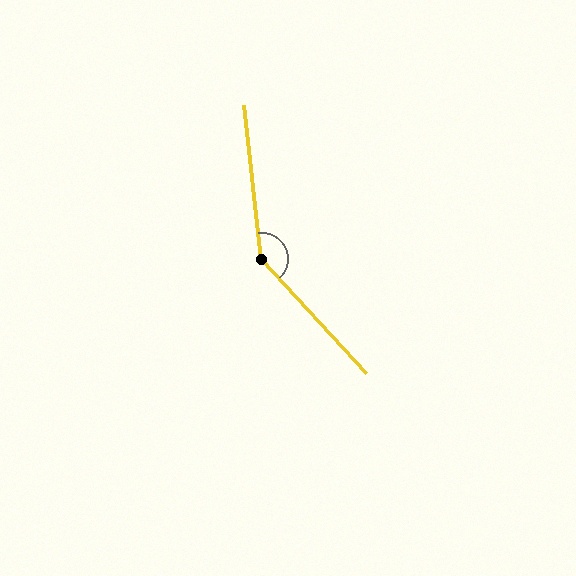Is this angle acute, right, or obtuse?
It is obtuse.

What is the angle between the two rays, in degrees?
Approximately 144 degrees.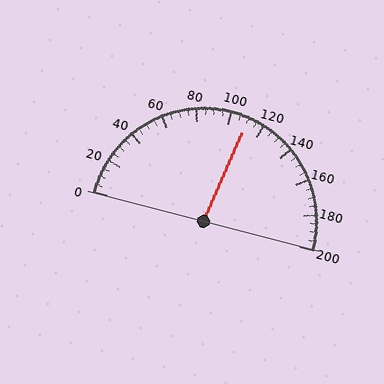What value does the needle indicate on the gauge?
The needle indicates approximately 110.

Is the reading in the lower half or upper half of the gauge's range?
The reading is in the upper half of the range (0 to 200).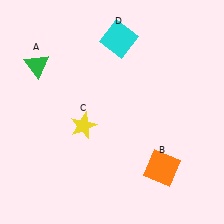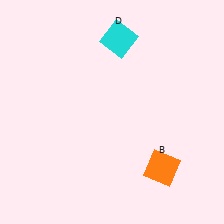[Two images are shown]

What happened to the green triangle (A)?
The green triangle (A) was removed in Image 2. It was in the top-left area of Image 1.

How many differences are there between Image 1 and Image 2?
There are 2 differences between the two images.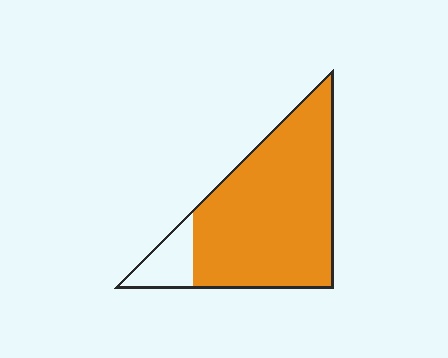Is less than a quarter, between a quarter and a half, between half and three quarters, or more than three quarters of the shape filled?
More than three quarters.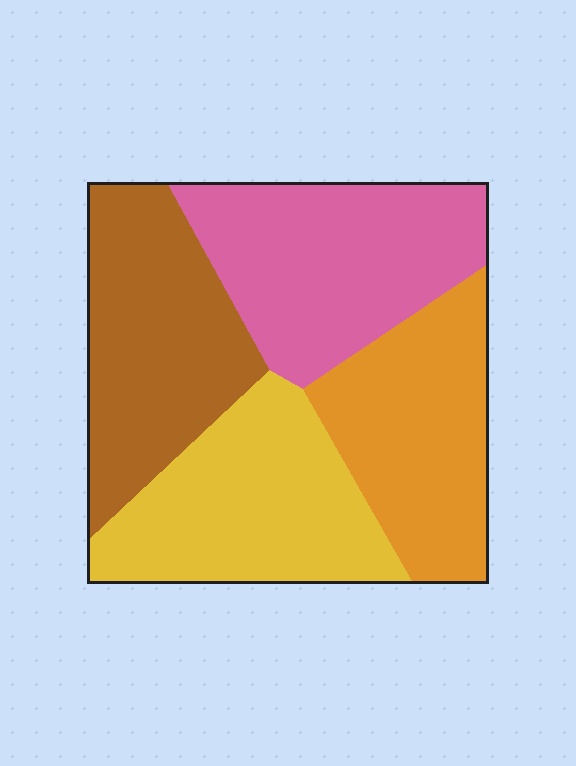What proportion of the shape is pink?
Pink takes up between a quarter and a half of the shape.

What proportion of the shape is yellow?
Yellow covers about 25% of the shape.